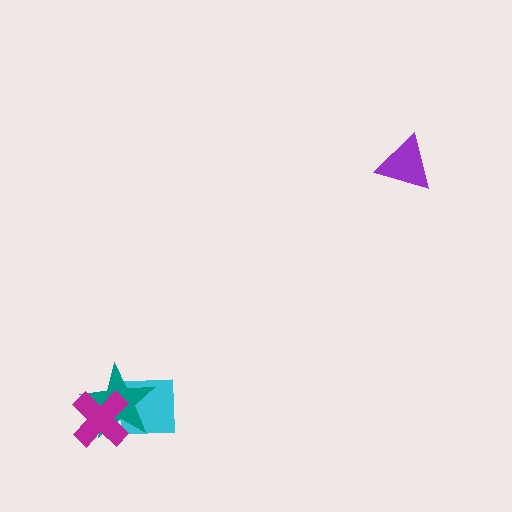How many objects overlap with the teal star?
2 objects overlap with the teal star.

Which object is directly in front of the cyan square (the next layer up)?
The teal star is directly in front of the cyan square.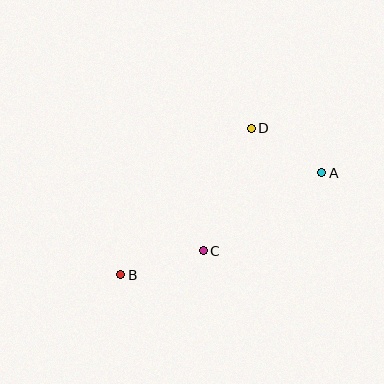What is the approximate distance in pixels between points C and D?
The distance between C and D is approximately 132 pixels.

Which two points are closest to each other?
Points A and D are closest to each other.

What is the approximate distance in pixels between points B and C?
The distance between B and C is approximately 86 pixels.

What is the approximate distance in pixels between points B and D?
The distance between B and D is approximately 196 pixels.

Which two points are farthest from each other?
Points A and B are farthest from each other.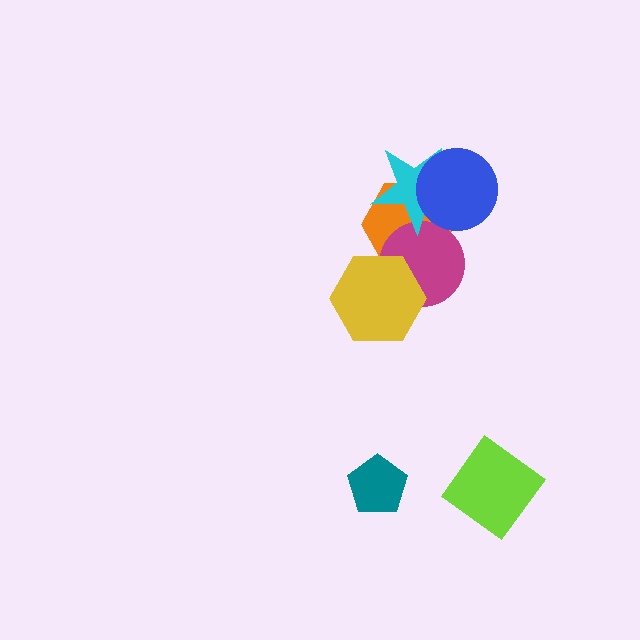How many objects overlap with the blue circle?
2 objects overlap with the blue circle.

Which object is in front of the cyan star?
The blue circle is in front of the cyan star.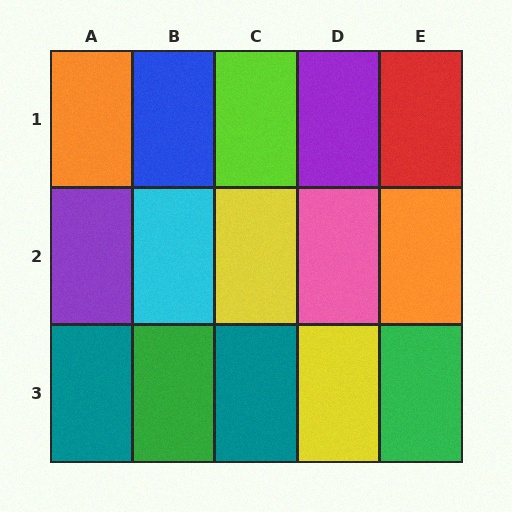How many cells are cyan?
1 cell is cyan.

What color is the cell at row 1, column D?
Purple.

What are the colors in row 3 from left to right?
Teal, green, teal, yellow, green.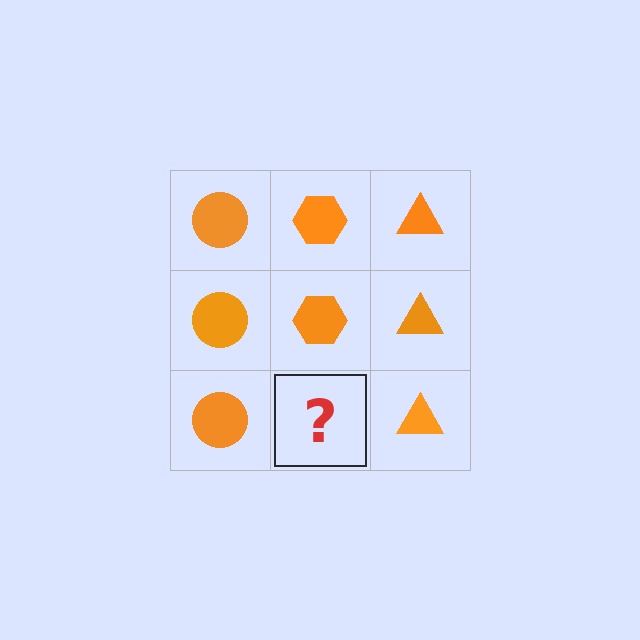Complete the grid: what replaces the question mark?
The question mark should be replaced with an orange hexagon.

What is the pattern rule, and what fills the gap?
The rule is that each column has a consistent shape. The gap should be filled with an orange hexagon.